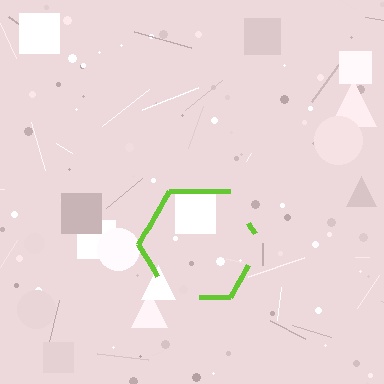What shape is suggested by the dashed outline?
The dashed outline suggests a hexagon.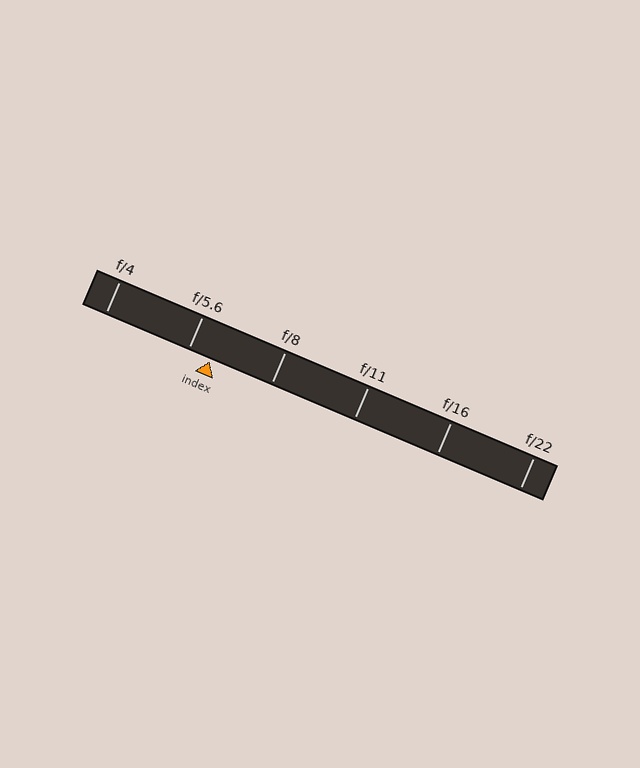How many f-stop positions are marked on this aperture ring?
There are 6 f-stop positions marked.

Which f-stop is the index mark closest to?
The index mark is closest to f/5.6.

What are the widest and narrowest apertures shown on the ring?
The widest aperture shown is f/4 and the narrowest is f/22.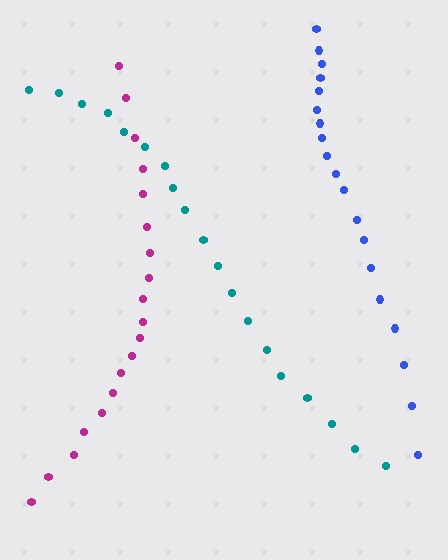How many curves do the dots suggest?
There are 3 distinct paths.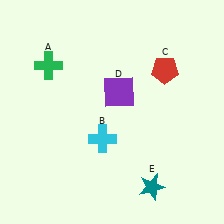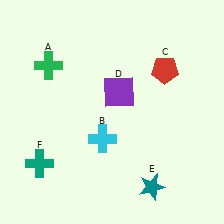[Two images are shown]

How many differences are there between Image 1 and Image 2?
There is 1 difference between the two images.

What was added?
A teal cross (F) was added in Image 2.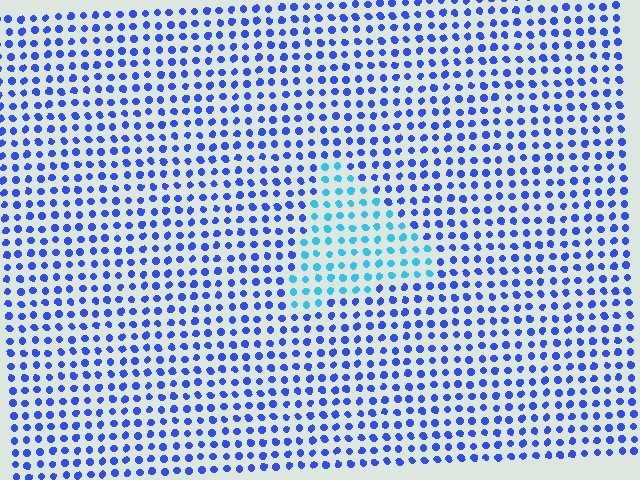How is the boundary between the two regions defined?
The boundary is defined purely by a slight shift in hue (about 39 degrees). Spacing, size, and orientation are identical on both sides.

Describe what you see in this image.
The image is filled with small blue elements in a uniform arrangement. A triangle-shaped region is visible where the elements are tinted to a slightly different hue, forming a subtle color boundary.